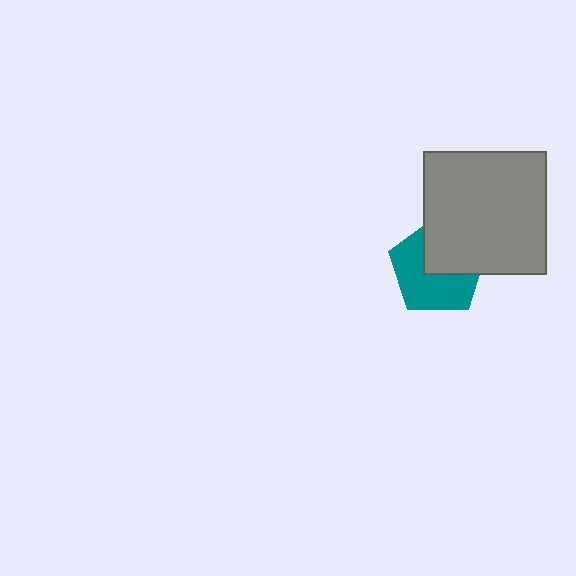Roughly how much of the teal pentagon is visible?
About half of it is visible (roughly 57%).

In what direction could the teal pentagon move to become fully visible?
The teal pentagon could move toward the lower-left. That would shift it out from behind the gray square entirely.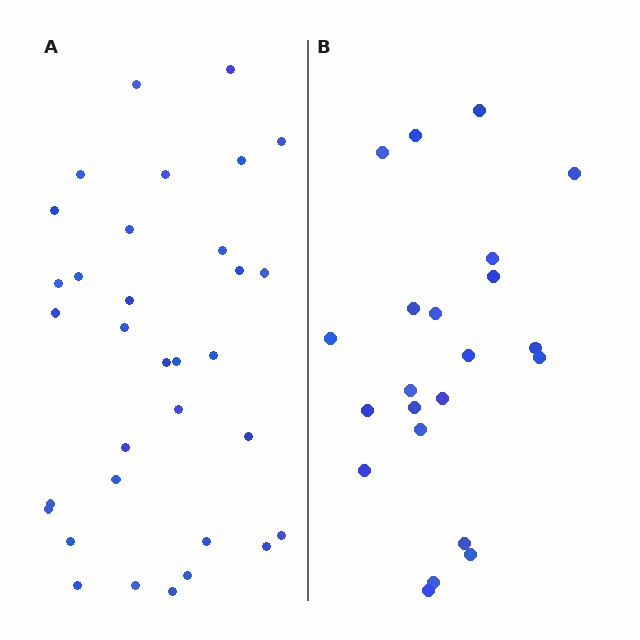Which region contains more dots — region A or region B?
Region A (the left region) has more dots.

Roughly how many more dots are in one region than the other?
Region A has roughly 12 or so more dots than region B.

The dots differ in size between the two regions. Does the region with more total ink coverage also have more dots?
No. Region B has more total ink coverage because its dots are larger, but region A actually contains more individual dots. Total area can be misleading — the number of items is what matters here.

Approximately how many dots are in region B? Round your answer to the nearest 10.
About 20 dots. (The exact count is 22, which rounds to 20.)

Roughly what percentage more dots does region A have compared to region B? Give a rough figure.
About 50% more.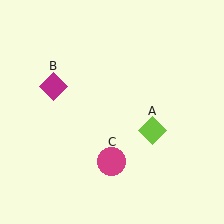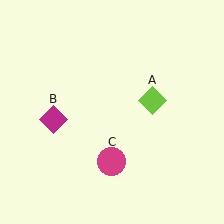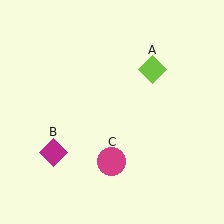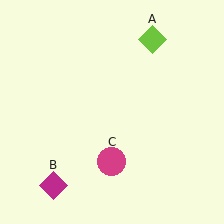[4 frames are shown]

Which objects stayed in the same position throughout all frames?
Magenta circle (object C) remained stationary.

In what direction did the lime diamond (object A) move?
The lime diamond (object A) moved up.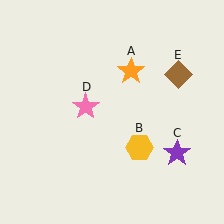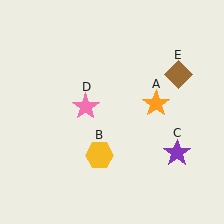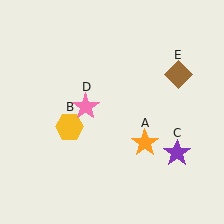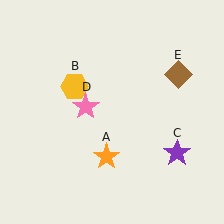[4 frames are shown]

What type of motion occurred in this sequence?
The orange star (object A), yellow hexagon (object B) rotated clockwise around the center of the scene.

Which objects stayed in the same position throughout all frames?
Purple star (object C) and pink star (object D) and brown diamond (object E) remained stationary.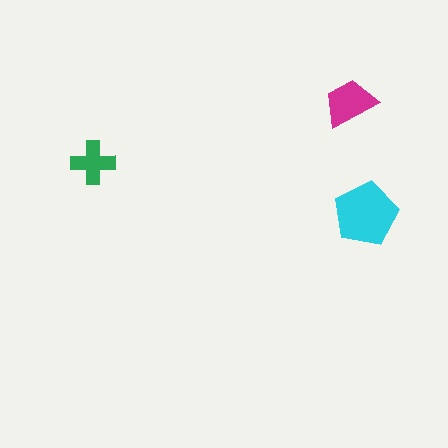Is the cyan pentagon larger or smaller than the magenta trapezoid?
Larger.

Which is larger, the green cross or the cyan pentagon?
The cyan pentagon.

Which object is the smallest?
The green cross.